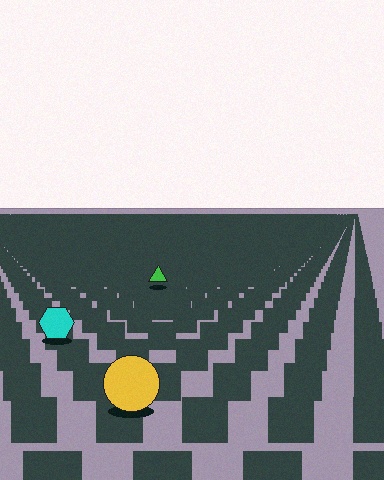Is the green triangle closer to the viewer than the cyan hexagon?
No. The cyan hexagon is closer — you can tell from the texture gradient: the ground texture is coarser near it.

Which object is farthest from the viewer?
The green triangle is farthest from the viewer. It appears smaller and the ground texture around it is denser.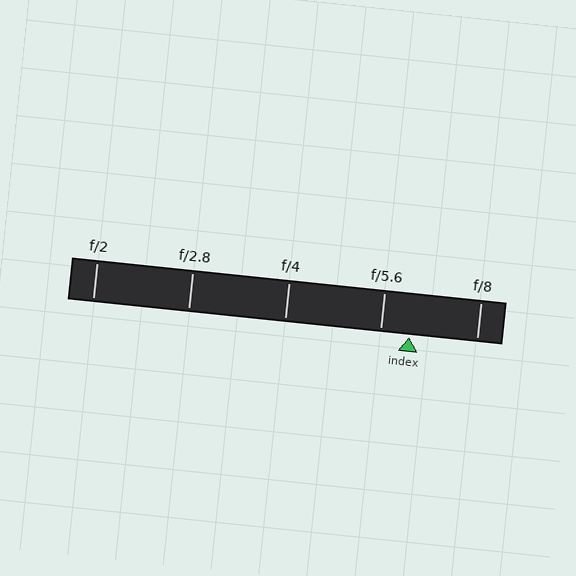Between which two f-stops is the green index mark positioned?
The index mark is between f/5.6 and f/8.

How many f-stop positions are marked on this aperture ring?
There are 5 f-stop positions marked.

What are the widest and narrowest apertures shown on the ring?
The widest aperture shown is f/2 and the narrowest is f/8.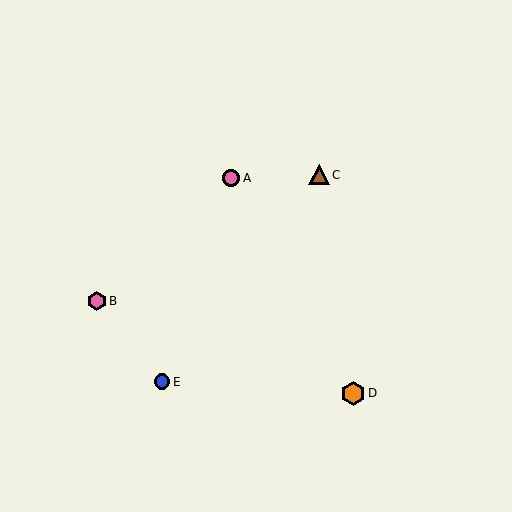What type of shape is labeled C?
Shape C is a brown triangle.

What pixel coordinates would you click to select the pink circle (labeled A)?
Click at (231, 178) to select the pink circle A.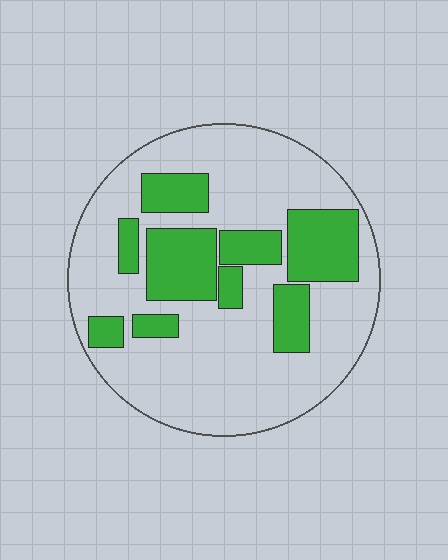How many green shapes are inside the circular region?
9.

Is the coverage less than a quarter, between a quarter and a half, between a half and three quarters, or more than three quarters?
Between a quarter and a half.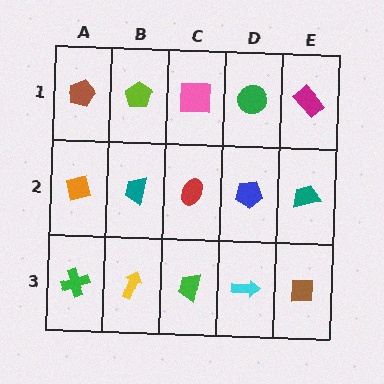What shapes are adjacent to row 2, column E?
A magenta rectangle (row 1, column E), a brown square (row 3, column E), a blue pentagon (row 2, column D).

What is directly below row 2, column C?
A green trapezoid.